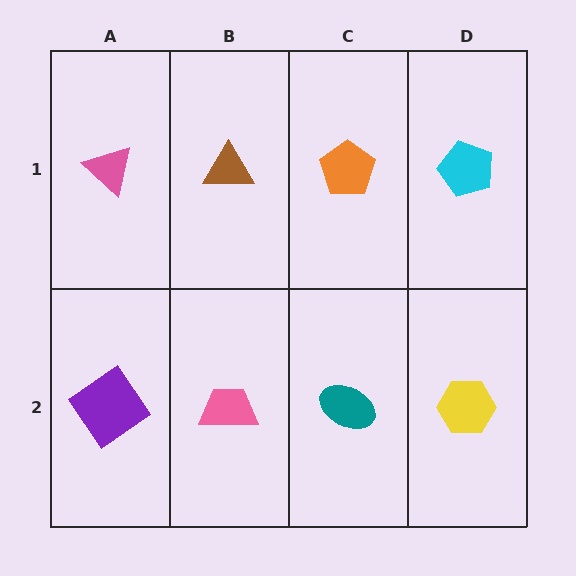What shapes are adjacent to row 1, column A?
A purple diamond (row 2, column A), a brown triangle (row 1, column B).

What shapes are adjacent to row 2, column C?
An orange pentagon (row 1, column C), a pink trapezoid (row 2, column B), a yellow hexagon (row 2, column D).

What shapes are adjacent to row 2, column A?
A pink triangle (row 1, column A), a pink trapezoid (row 2, column B).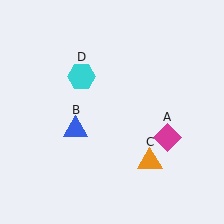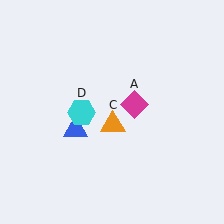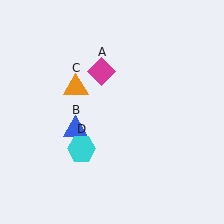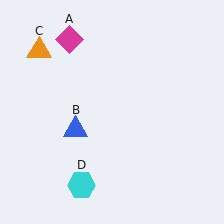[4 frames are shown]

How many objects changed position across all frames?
3 objects changed position: magenta diamond (object A), orange triangle (object C), cyan hexagon (object D).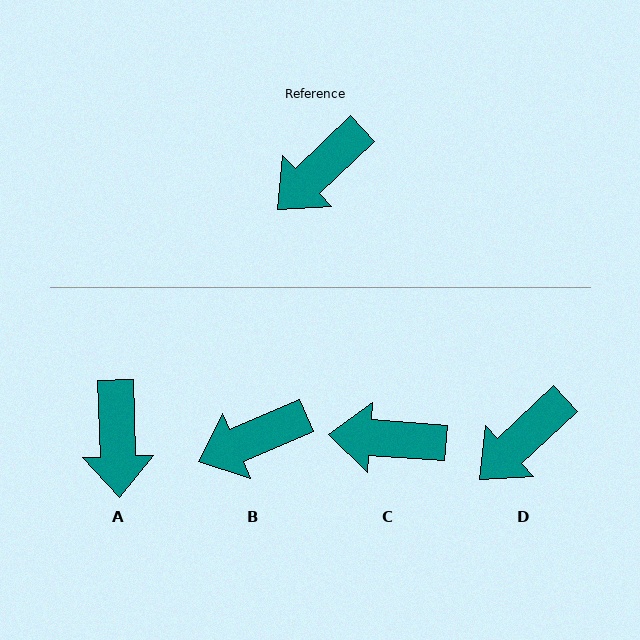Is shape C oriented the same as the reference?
No, it is off by about 47 degrees.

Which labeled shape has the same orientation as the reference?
D.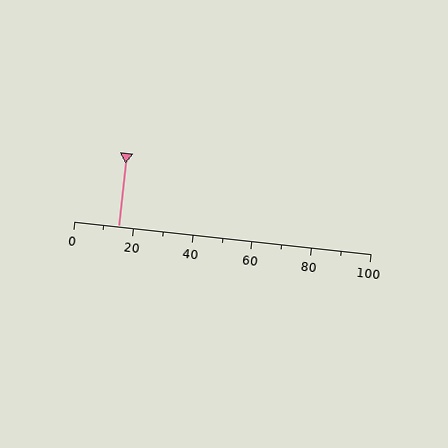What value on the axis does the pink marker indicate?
The marker indicates approximately 15.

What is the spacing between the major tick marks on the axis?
The major ticks are spaced 20 apart.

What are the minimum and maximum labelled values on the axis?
The axis runs from 0 to 100.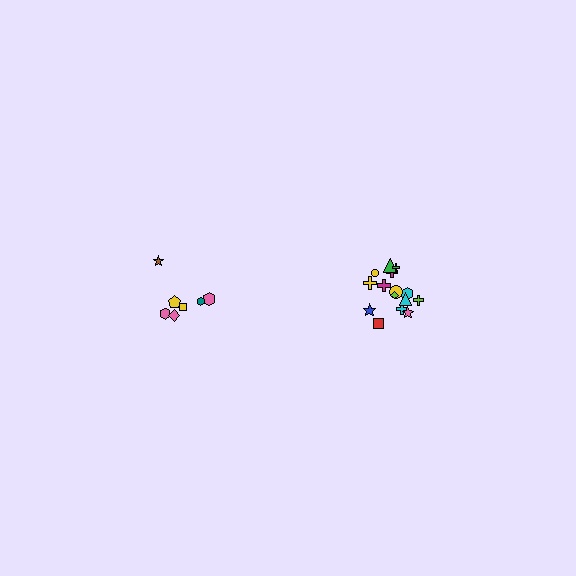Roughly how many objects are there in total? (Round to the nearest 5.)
Roughly 20 objects in total.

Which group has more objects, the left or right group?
The right group.